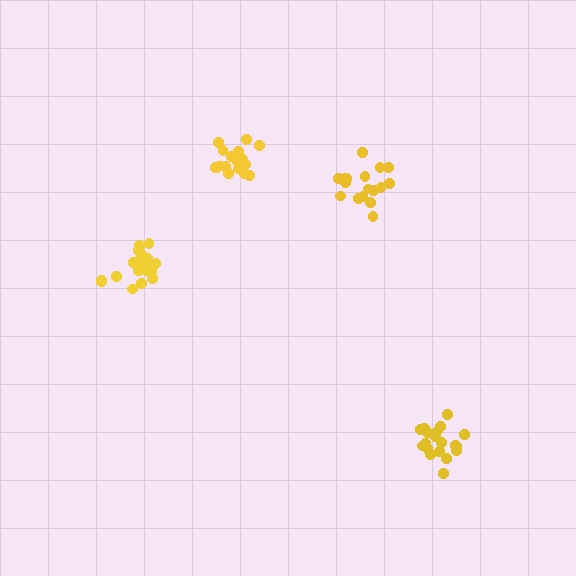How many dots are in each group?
Group 1: 19 dots, Group 2: 17 dots, Group 3: 19 dots, Group 4: 19 dots (74 total).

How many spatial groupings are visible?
There are 4 spatial groupings.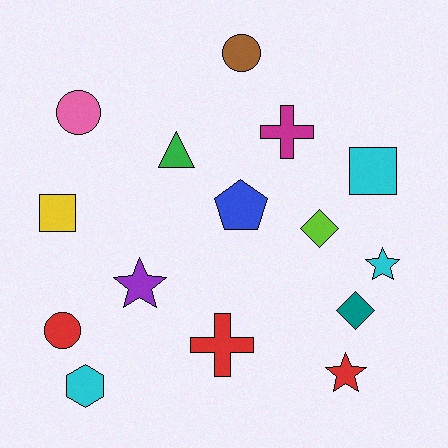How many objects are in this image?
There are 15 objects.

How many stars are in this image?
There are 3 stars.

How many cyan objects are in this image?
There are 3 cyan objects.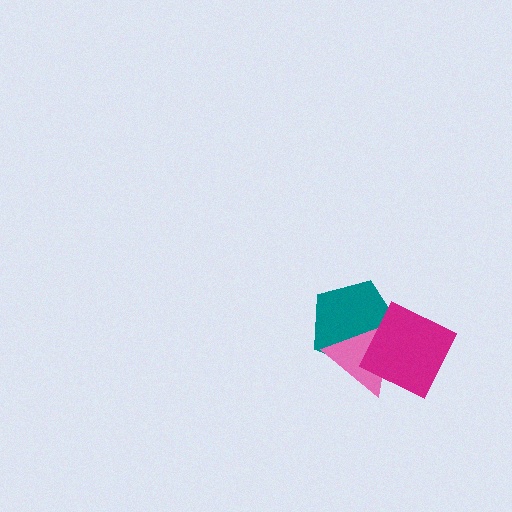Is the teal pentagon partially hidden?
Yes, it is partially covered by another shape.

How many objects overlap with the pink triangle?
2 objects overlap with the pink triangle.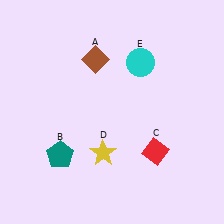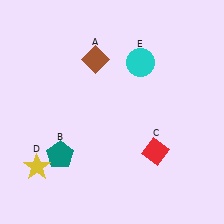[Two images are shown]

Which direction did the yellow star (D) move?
The yellow star (D) moved left.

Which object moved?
The yellow star (D) moved left.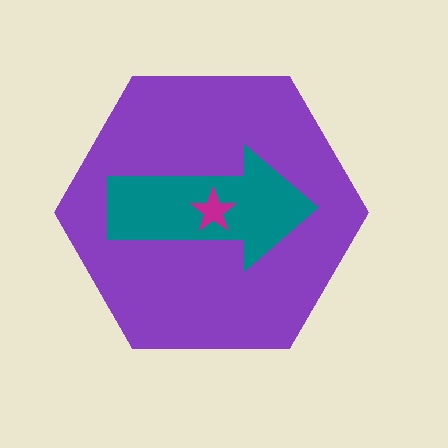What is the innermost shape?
The magenta star.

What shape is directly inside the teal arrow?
The magenta star.